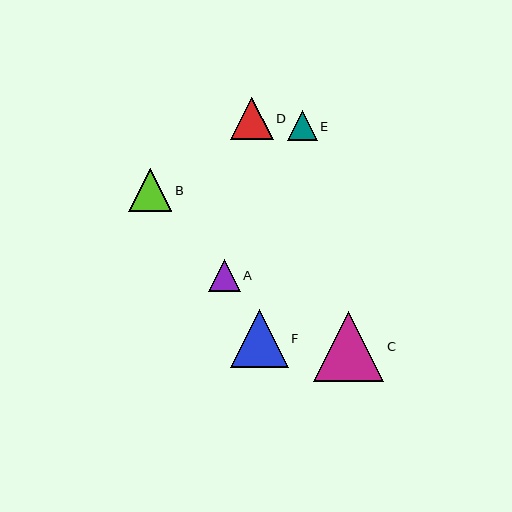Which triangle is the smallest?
Triangle E is the smallest with a size of approximately 29 pixels.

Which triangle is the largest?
Triangle C is the largest with a size of approximately 70 pixels.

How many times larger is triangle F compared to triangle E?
Triangle F is approximately 2.0 times the size of triangle E.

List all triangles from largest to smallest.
From largest to smallest: C, F, B, D, A, E.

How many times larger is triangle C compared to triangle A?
Triangle C is approximately 2.2 times the size of triangle A.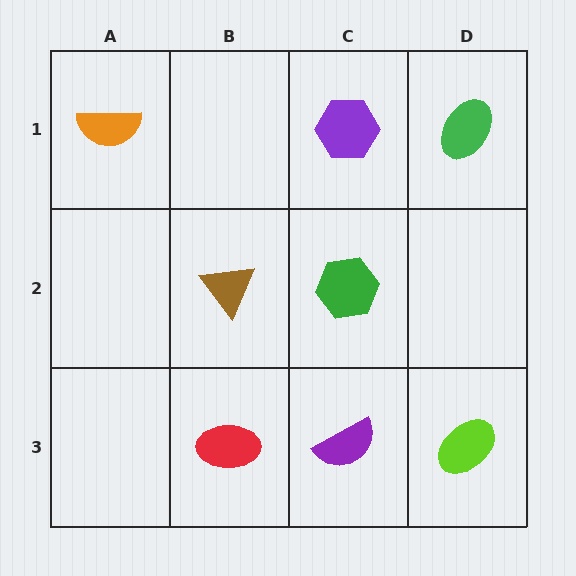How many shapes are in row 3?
3 shapes.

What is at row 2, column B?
A brown triangle.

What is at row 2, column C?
A green hexagon.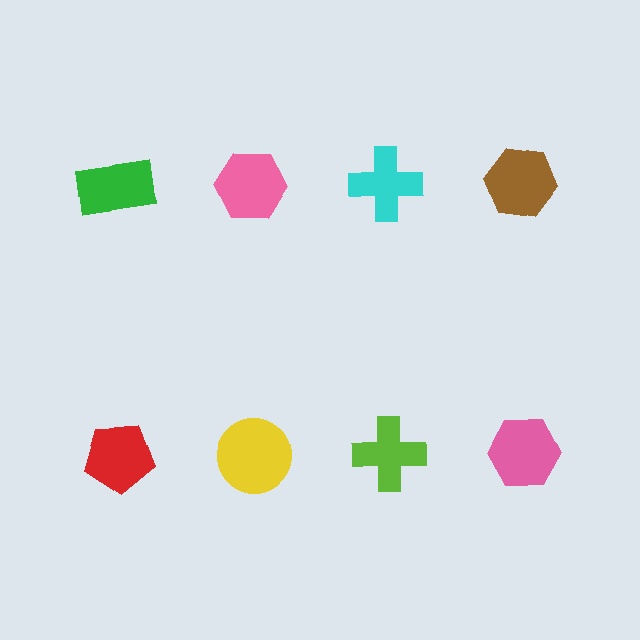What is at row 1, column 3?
A cyan cross.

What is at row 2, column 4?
A pink hexagon.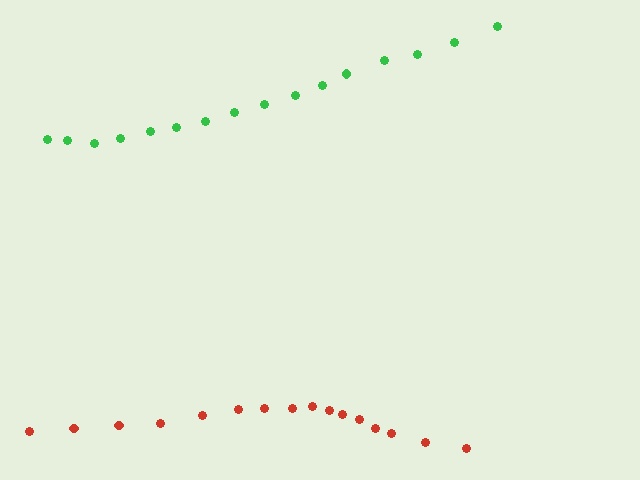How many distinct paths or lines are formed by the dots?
There are 2 distinct paths.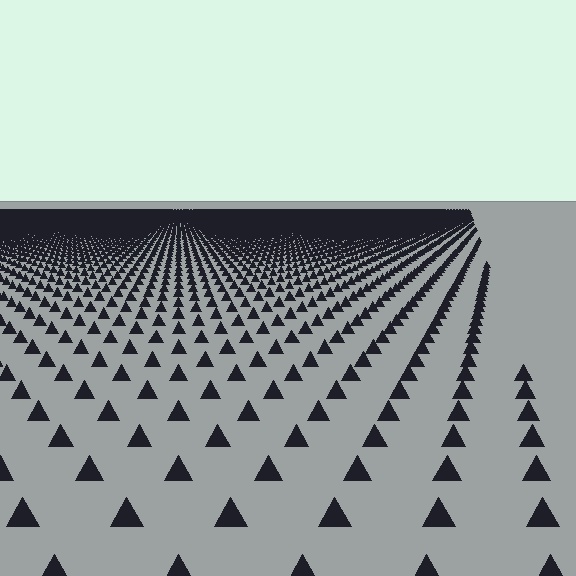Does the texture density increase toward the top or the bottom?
Density increases toward the top.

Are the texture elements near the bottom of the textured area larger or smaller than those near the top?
Larger. Near the bottom, elements are closer to the viewer and appear at a bigger on-screen size.